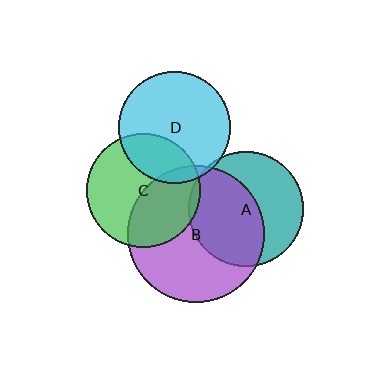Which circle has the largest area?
Circle B (purple).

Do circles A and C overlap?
Yes.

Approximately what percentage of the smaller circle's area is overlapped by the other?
Approximately 5%.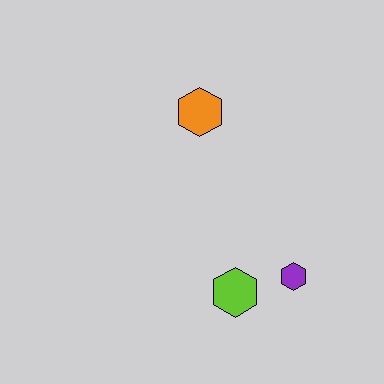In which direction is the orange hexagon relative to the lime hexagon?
The orange hexagon is above the lime hexagon.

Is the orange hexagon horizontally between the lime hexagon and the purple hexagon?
No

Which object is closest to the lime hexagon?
The purple hexagon is closest to the lime hexagon.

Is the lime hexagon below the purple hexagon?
Yes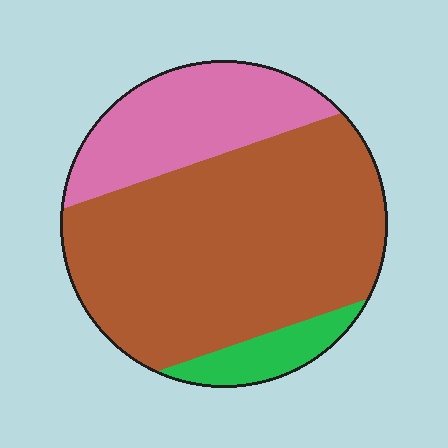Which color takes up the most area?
Brown, at roughly 65%.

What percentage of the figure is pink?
Pink takes up about one quarter (1/4) of the figure.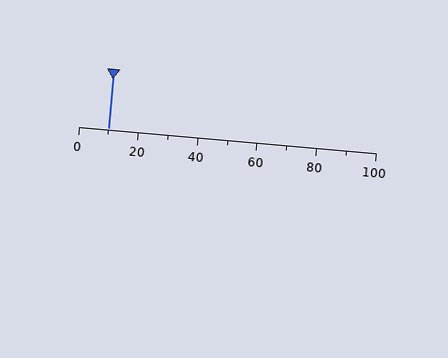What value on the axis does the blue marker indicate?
The marker indicates approximately 10.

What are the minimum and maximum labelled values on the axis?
The axis runs from 0 to 100.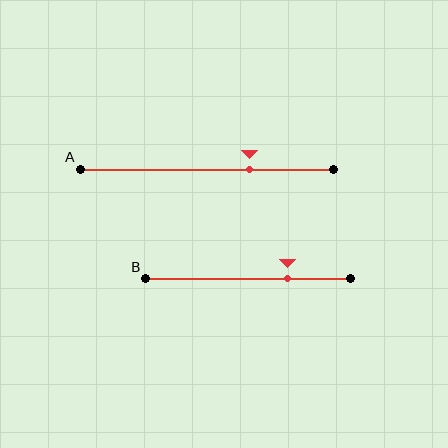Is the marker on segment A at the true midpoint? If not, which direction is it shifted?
No, the marker on segment A is shifted to the right by about 17% of the segment length.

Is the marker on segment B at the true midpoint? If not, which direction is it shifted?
No, the marker on segment B is shifted to the right by about 19% of the segment length.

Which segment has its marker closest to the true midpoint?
Segment A has its marker closest to the true midpoint.